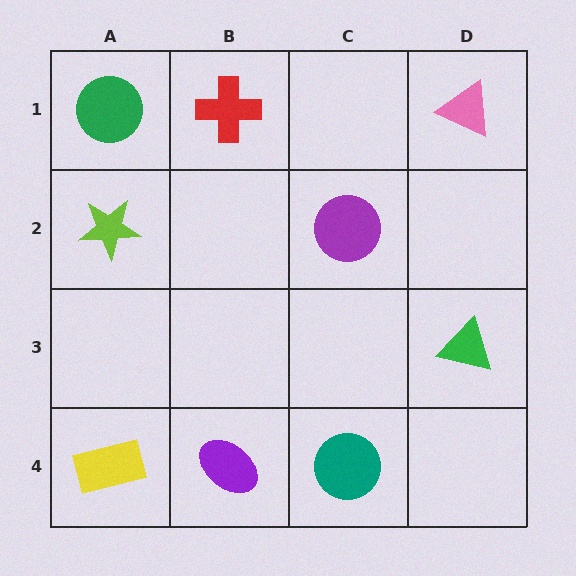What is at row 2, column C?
A purple circle.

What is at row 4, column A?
A yellow rectangle.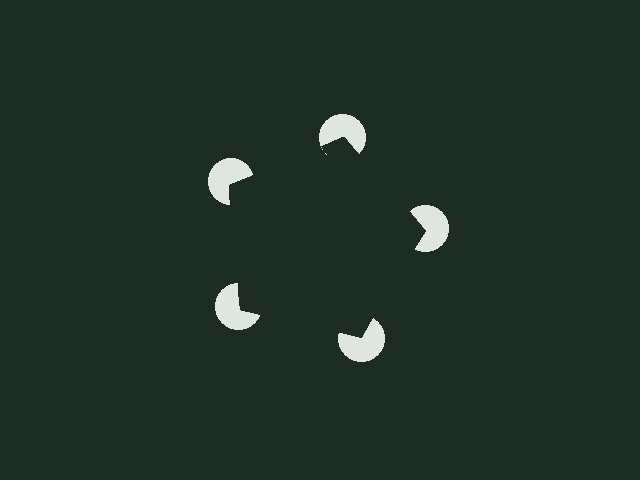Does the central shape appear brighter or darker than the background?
It typically appears slightly darker than the background, even though no actual brightness change is drawn.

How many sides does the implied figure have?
5 sides.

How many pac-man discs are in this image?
There are 5 — one at each vertex of the illusory pentagon.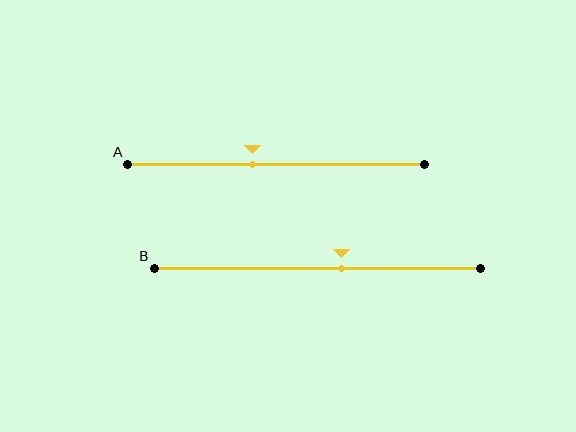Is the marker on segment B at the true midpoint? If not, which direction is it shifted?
No, the marker on segment B is shifted to the right by about 7% of the segment length.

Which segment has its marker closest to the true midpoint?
Segment B has its marker closest to the true midpoint.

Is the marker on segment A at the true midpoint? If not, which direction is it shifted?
No, the marker on segment A is shifted to the left by about 8% of the segment length.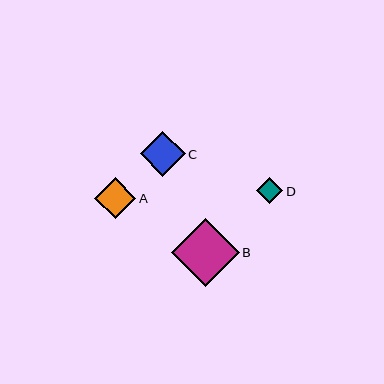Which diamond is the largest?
Diamond B is the largest with a size of approximately 68 pixels.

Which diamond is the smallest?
Diamond D is the smallest with a size of approximately 26 pixels.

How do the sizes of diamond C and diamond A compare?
Diamond C and diamond A are approximately the same size.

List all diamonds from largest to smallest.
From largest to smallest: B, C, A, D.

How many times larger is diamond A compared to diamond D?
Diamond A is approximately 1.6 times the size of diamond D.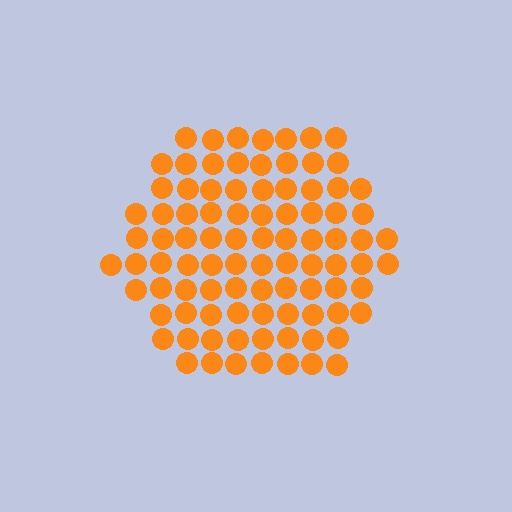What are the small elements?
The small elements are circles.